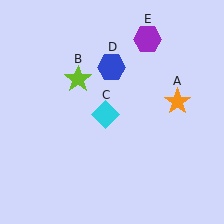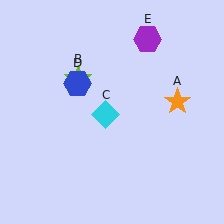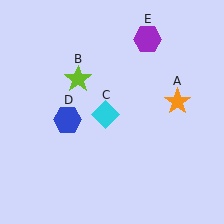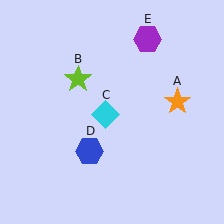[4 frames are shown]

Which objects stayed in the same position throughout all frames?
Orange star (object A) and lime star (object B) and cyan diamond (object C) and purple hexagon (object E) remained stationary.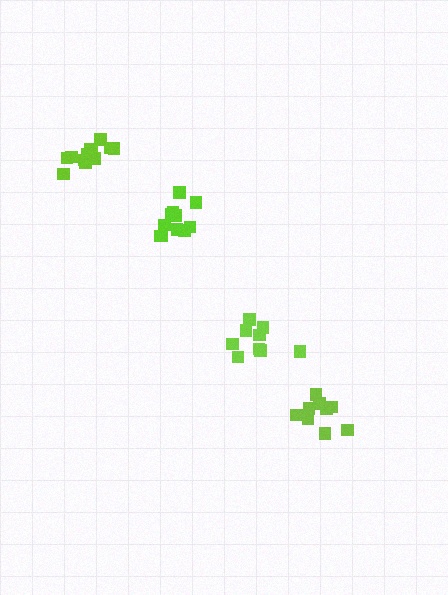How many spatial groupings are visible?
There are 4 spatial groupings.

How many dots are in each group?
Group 1: 9 dots, Group 2: 12 dots, Group 3: 12 dots, Group 4: 9 dots (42 total).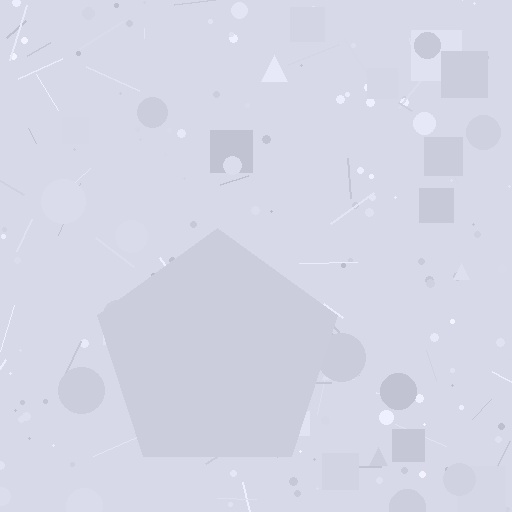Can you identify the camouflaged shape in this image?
The camouflaged shape is a pentagon.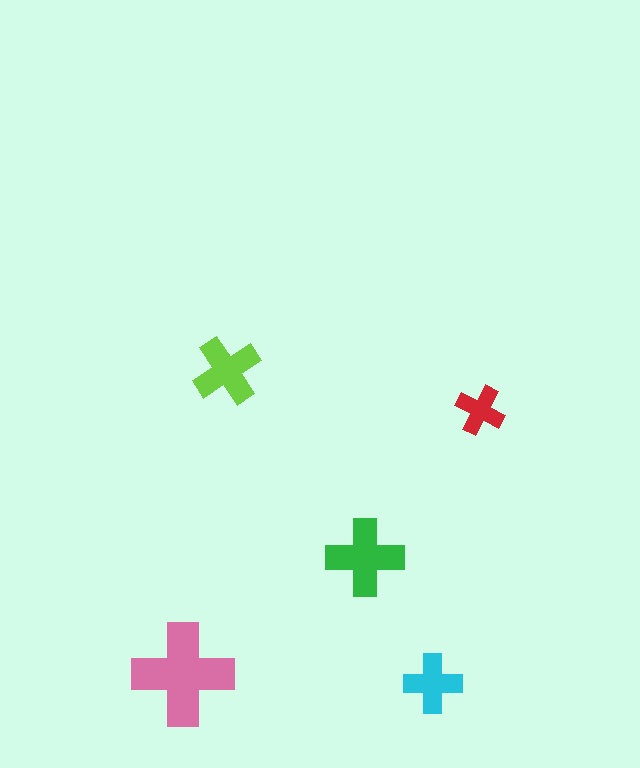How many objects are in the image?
There are 5 objects in the image.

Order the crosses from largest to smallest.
the pink one, the green one, the lime one, the cyan one, the red one.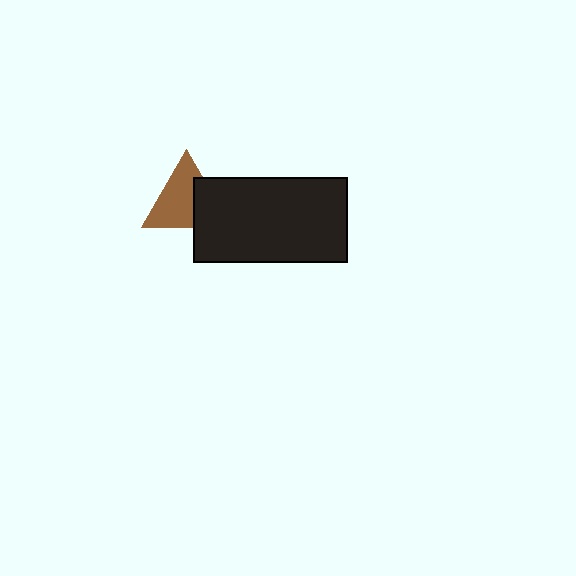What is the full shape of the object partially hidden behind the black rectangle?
The partially hidden object is a brown triangle.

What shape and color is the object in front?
The object in front is a black rectangle.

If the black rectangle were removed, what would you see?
You would see the complete brown triangle.